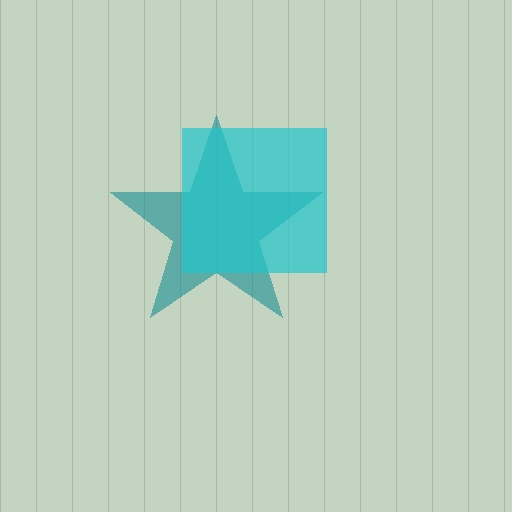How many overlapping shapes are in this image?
There are 2 overlapping shapes in the image.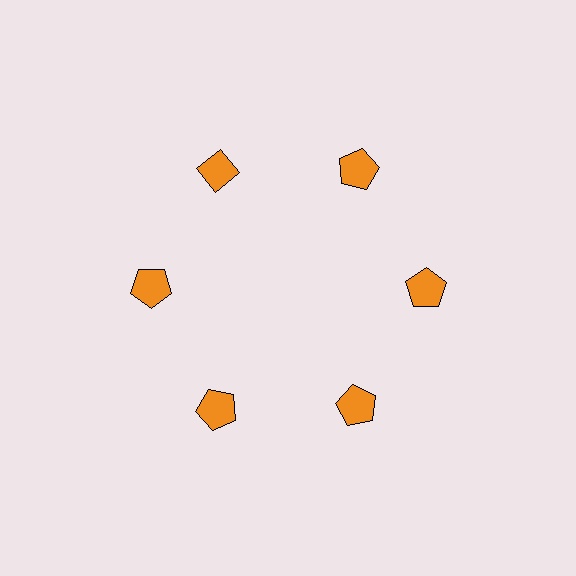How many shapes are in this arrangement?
There are 6 shapes arranged in a ring pattern.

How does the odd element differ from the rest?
It has a different shape: diamond instead of pentagon.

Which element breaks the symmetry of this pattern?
The orange diamond at roughly the 11 o'clock position breaks the symmetry. All other shapes are orange pentagons.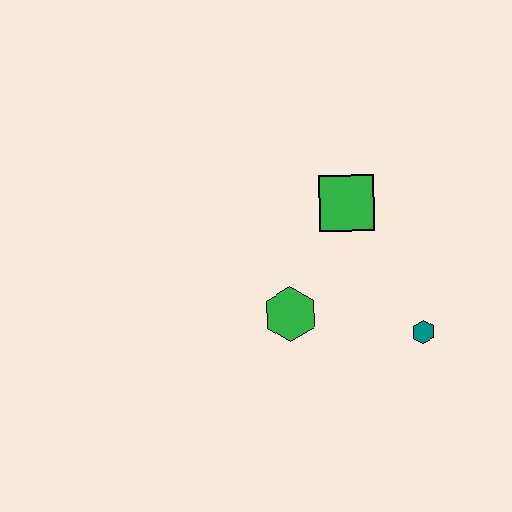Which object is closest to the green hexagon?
The green square is closest to the green hexagon.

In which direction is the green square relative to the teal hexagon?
The green square is above the teal hexagon.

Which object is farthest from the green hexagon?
The teal hexagon is farthest from the green hexagon.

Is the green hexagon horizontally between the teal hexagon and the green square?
No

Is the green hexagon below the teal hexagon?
No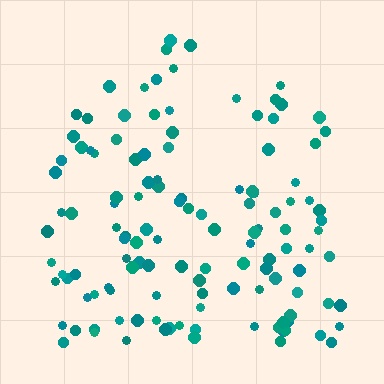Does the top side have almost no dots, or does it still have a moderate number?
Still a moderate number, just noticeably fewer than the bottom.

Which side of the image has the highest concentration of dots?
The bottom.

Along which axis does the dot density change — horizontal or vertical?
Vertical.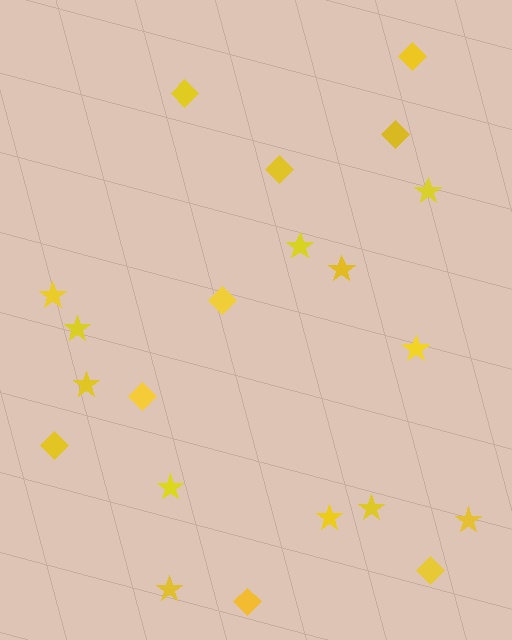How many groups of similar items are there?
There are 2 groups: one group of stars (12) and one group of diamonds (9).